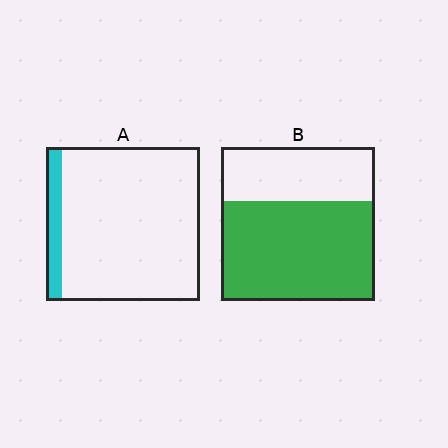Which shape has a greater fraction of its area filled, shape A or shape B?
Shape B.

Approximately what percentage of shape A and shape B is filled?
A is approximately 10% and B is approximately 65%.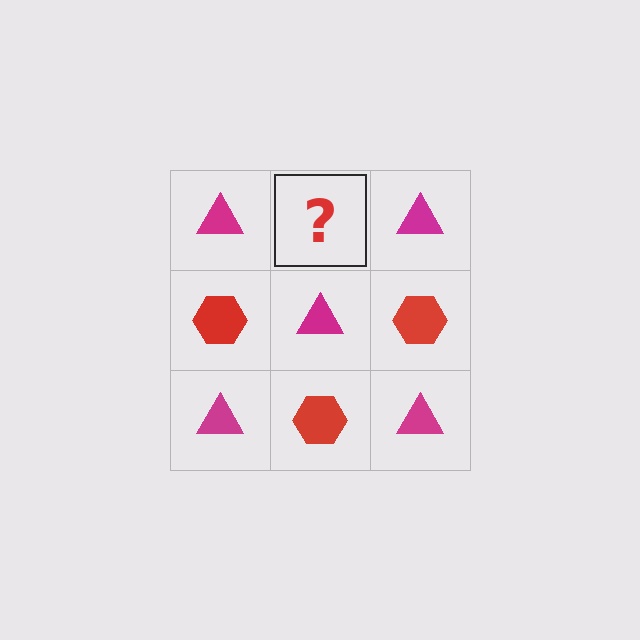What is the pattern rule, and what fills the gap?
The rule is that it alternates magenta triangle and red hexagon in a checkerboard pattern. The gap should be filled with a red hexagon.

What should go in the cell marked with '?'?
The missing cell should contain a red hexagon.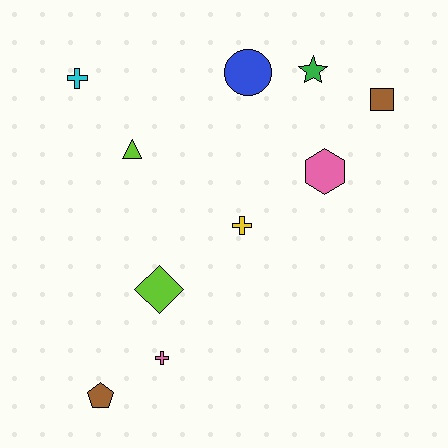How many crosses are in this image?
There are 3 crosses.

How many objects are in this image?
There are 10 objects.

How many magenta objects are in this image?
There are no magenta objects.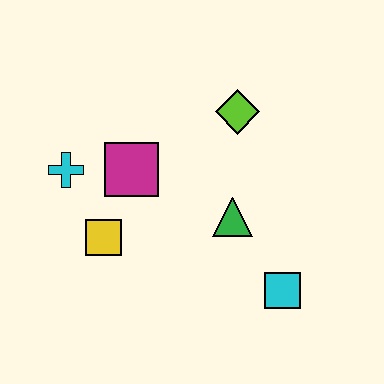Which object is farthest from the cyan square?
The cyan cross is farthest from the cyan square.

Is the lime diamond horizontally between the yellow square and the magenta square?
No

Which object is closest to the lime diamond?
The green triangle is closest to the lime diamond.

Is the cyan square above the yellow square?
No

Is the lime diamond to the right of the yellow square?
Yes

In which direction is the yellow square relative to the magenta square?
The yellow square is below the magenta square.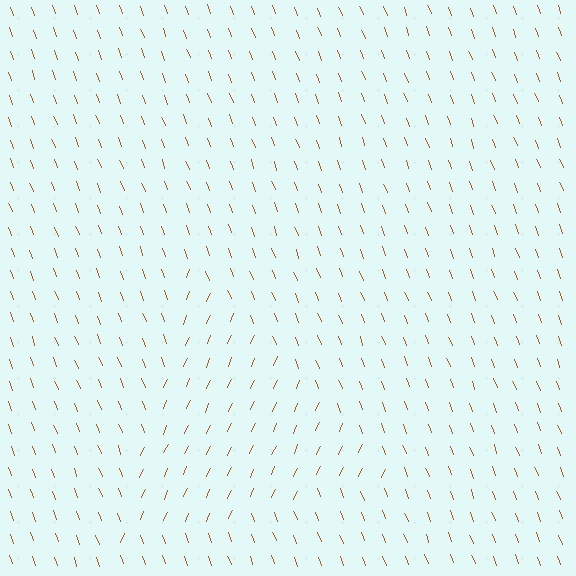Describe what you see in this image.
The image is filled with small brown line segments. A triangle region in the image has lines oriented differently from the surrounding lines, creating a visible texture boundary.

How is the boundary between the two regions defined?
The boundary is defined purely by a change in line orientation (approximately 45 degrees difference). All lines are the same color and thickness.